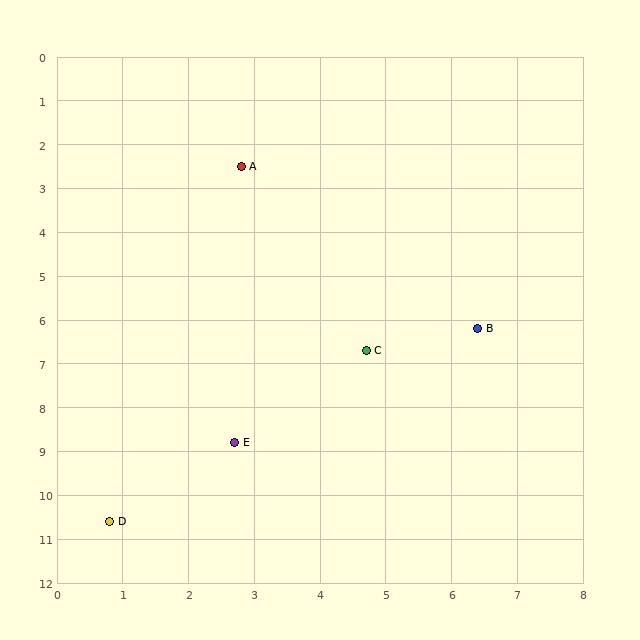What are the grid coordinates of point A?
Point A is at approximately (2.8, 2.5).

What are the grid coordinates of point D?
Point D is at approximately (0.8, 10.6).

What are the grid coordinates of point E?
Point E is at approximately (2.7, 8.8).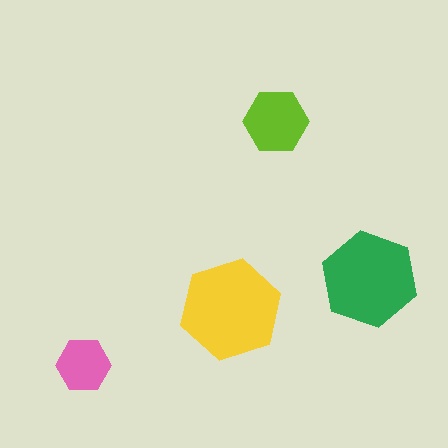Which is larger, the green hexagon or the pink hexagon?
The green one.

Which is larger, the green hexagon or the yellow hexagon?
The yellow one.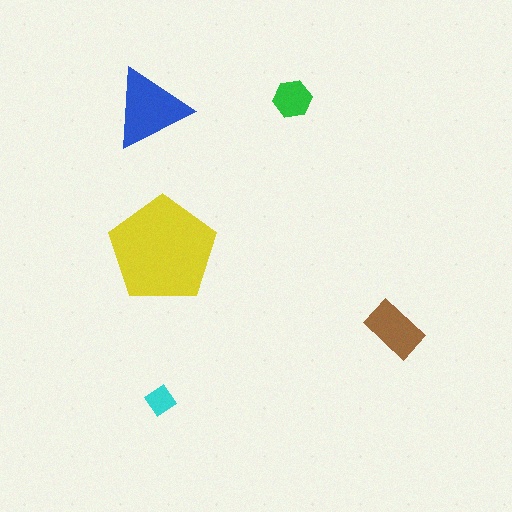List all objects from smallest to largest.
The cyan diamond, the green hexagon, the brown rectangle, the blue triangle, the yellow pentagon.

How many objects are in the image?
There are 5 objects in the image.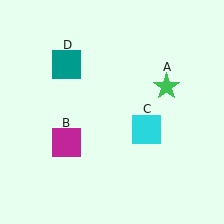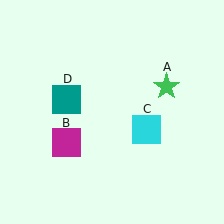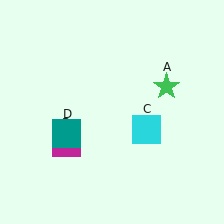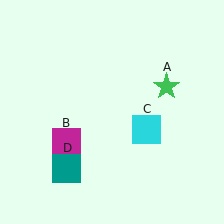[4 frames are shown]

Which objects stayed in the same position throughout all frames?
Green star (object A) and magenta square (object B) and cyan square (object C) remained stationary.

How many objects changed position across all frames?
1 object changed position: teal square (object D).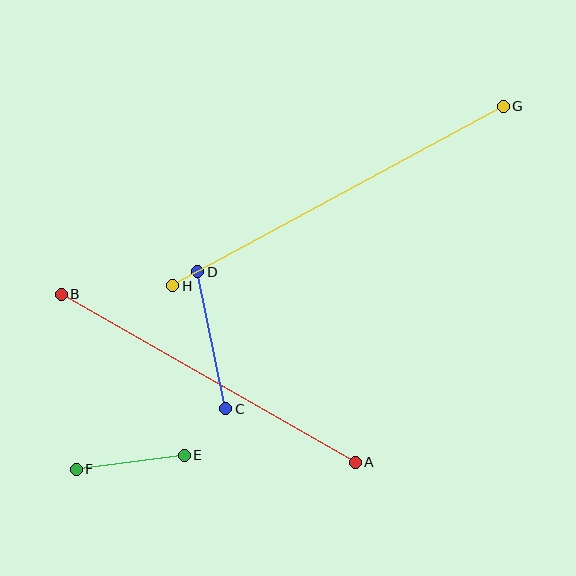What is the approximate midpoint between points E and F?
The midpoint is at approximately (130, 462) pixels.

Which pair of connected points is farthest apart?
Points G and H are farthest apart.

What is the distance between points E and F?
The distance is approximately 109 pixels.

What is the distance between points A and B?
The distance is approximately 339 pixels.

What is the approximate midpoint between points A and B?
The midpoint is at approximately (208, 378) pixels.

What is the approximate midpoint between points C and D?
The midpoint is at approximately (212, 340) pixels.